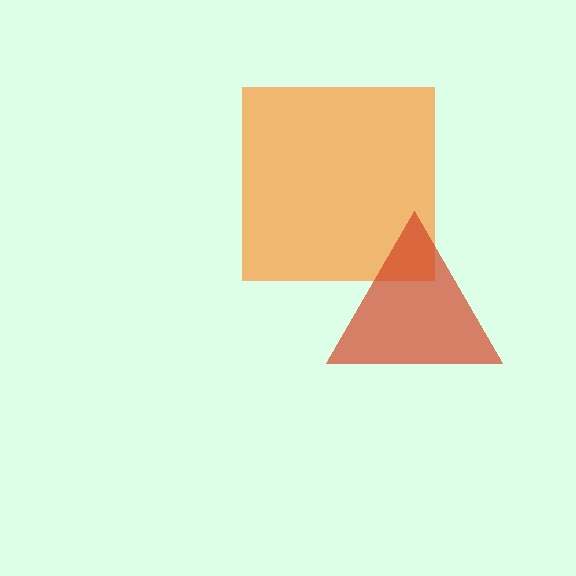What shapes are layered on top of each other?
The layered shapes are: an orange square, a red triangle.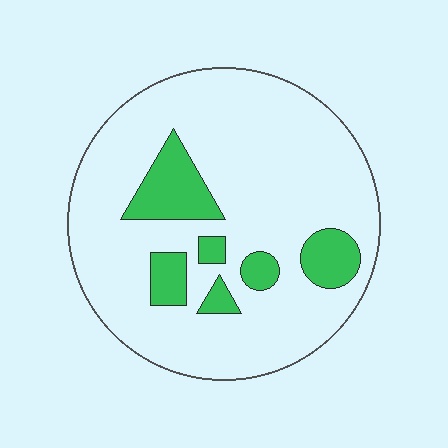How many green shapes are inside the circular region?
6.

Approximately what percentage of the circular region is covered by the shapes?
Approximately 15%.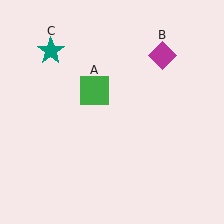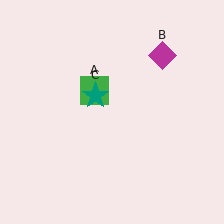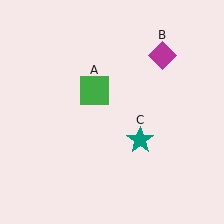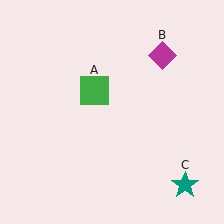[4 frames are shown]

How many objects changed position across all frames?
1 object changed position: teal star (object C).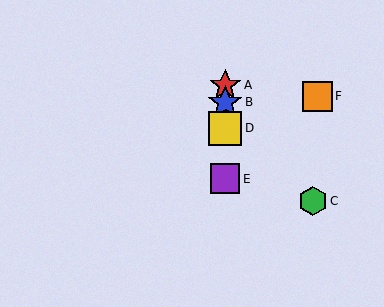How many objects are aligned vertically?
4 objects (A, B, D, E) are aligned vertically.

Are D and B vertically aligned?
Yes, both are at x≈225.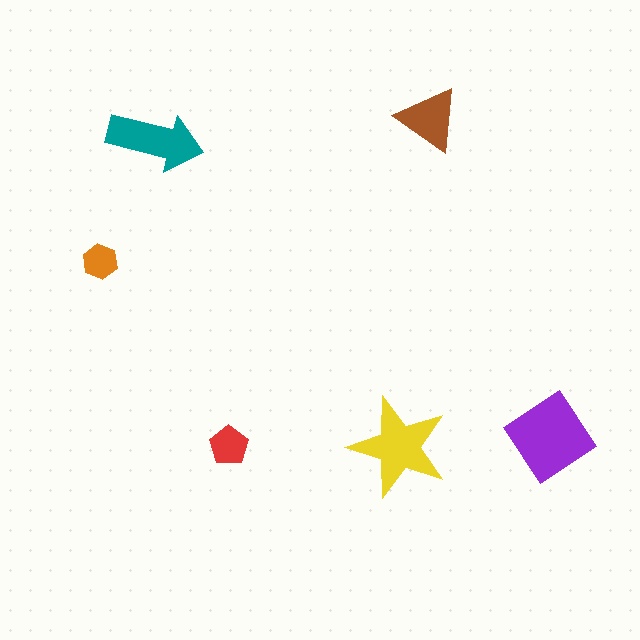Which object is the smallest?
The orange hexagon.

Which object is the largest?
The purple diamond.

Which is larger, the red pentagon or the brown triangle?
The brown triangle.